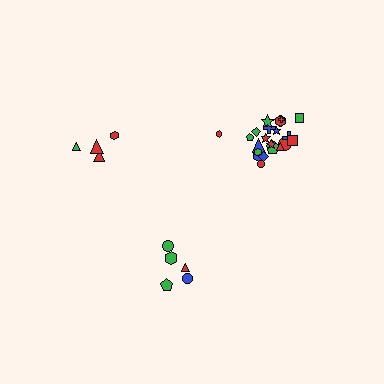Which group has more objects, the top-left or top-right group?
The top-right group.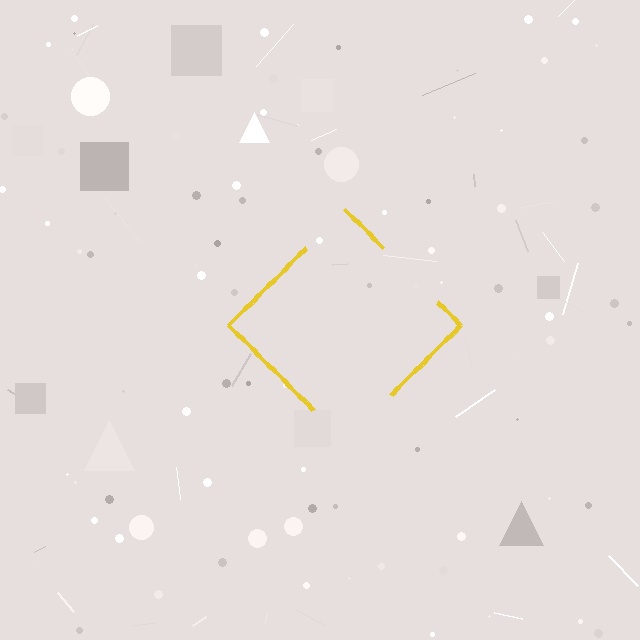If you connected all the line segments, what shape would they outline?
They would outline a diamond.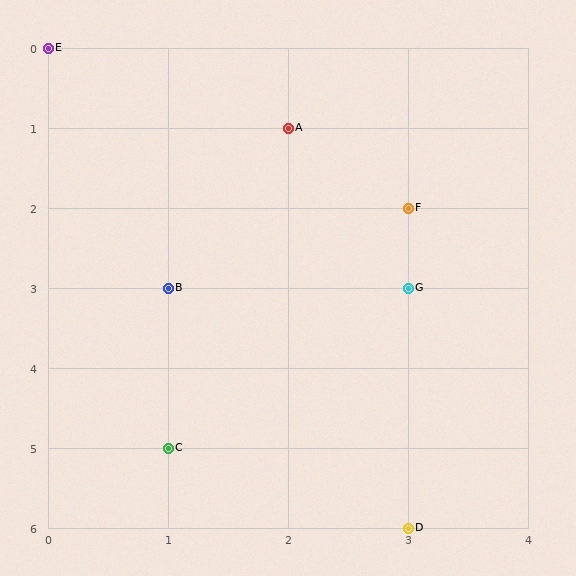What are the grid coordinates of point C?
Point C is at grid coordinates (1, 5).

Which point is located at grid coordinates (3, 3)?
Point G is at (3, 3).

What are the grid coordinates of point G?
Point G is at grid coordinates (3, 3).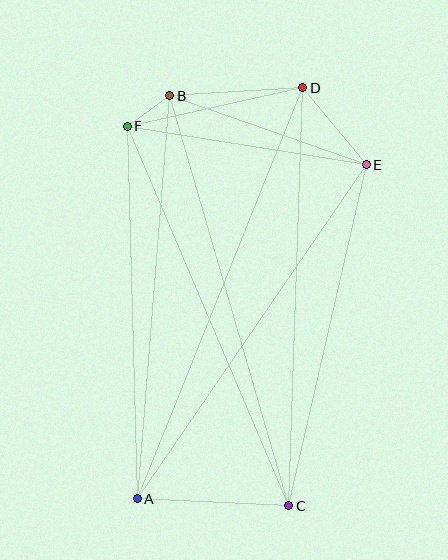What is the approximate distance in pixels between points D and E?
The distance between D and E is approximately 100 pixels.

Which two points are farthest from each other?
Points A and D are farthest from each other.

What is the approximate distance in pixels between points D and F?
The distance between D and F is approximately 180 pixels.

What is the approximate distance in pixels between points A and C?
The distance between A and C is approximately 152 pixels.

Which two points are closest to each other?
Points B and F are closest to each other.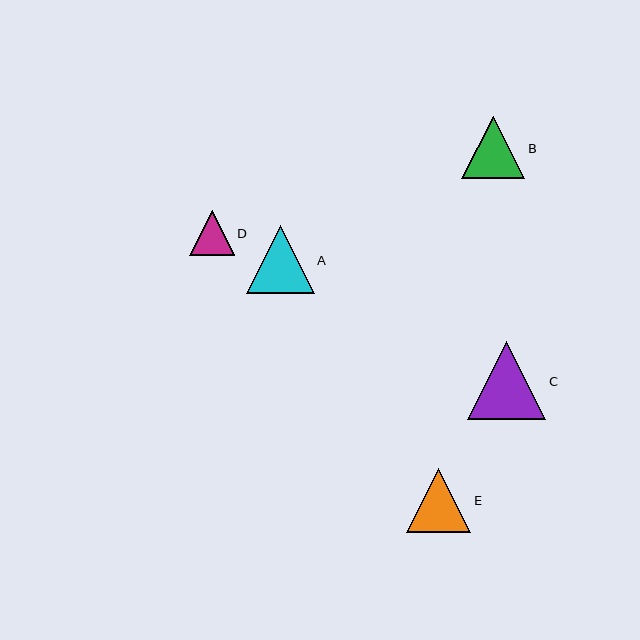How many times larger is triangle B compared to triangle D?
Triangle B is approximately 1.4 times the size of triangle D.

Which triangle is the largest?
Triangle C is the largest with a size of approximately 78 pixels.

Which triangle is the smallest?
Triangle D is the smallest with a size of approximately 45 pixels.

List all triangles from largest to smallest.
From largest to smallest: C, A, E, B, D.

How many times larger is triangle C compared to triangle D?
Triangle C is approximately 1.8 times the size of triangle D.